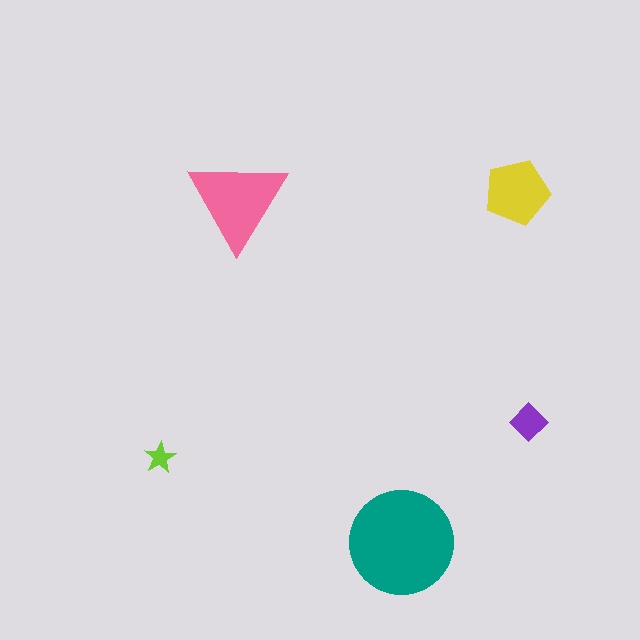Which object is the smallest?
The lime star.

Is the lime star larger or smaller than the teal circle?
Smaller.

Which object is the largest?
The teal circle.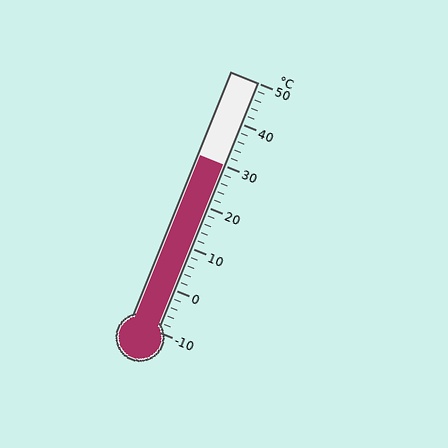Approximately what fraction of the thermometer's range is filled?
The thermometer is filled to approximately 65% of its range.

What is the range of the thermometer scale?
The thermometer scale ranges from -10°C to 50°C.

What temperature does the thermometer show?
The thermometer shows approximately 30°C.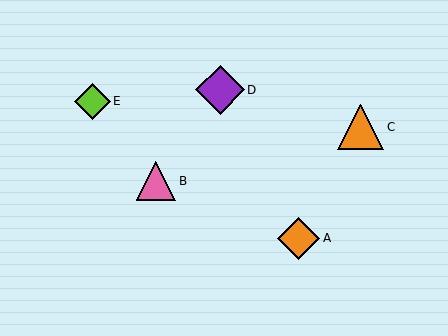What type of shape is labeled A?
Shape A is an orange diamond.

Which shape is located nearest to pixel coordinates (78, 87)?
The lime diamond (labeled E) at (92, 101) is nearest to that location.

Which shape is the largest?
The purple diamond (labeled D) is the largest.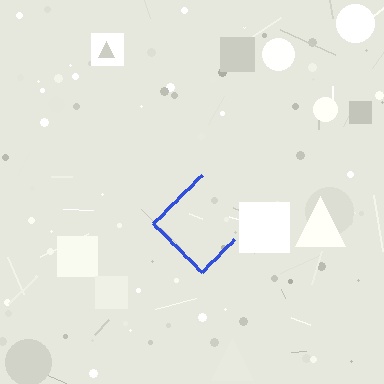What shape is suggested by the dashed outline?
The dashed outline suggests a diamond.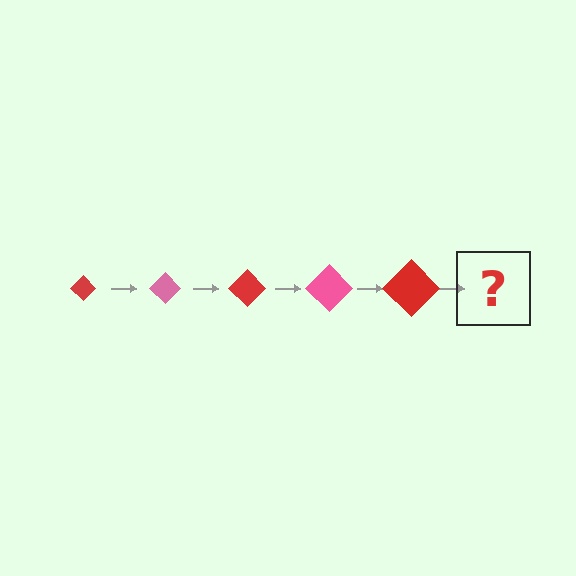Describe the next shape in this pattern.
It should be a pink diamond, larger than the previous one.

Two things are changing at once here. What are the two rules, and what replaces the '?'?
The two rules are that the diamond grows larger each step and the color cycles through red and pink. The '?' should be a pink diamond, larger than the previous one.